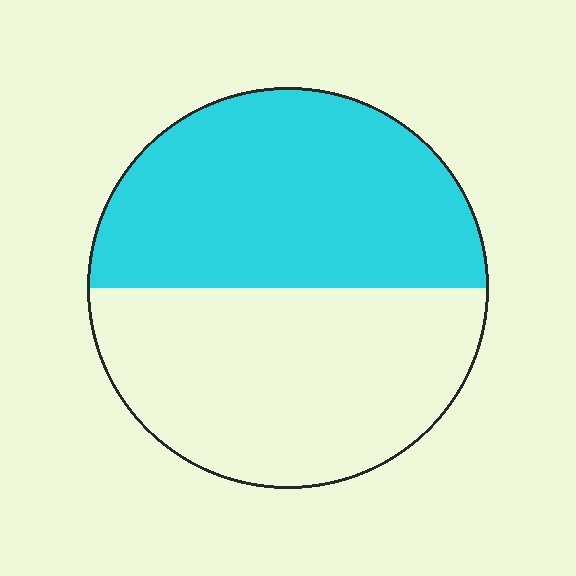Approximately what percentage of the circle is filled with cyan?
Approximately 50%.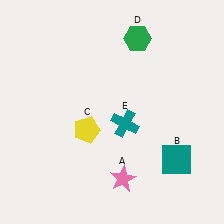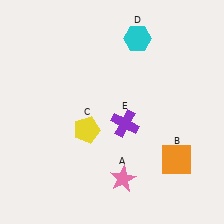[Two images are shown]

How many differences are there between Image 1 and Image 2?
There are 3 differences between the two images.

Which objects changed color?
B changed from teal to orange. D changed from green to cyan. E changed from teal to purple.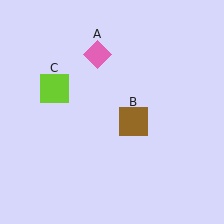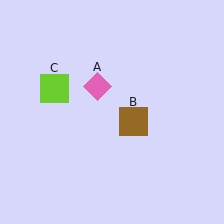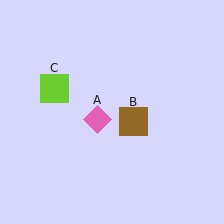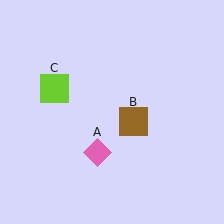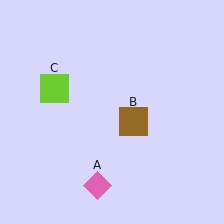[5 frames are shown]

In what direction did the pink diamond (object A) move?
The pink diamond (object A) moved down.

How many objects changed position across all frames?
1 object changed position: pink diamond (object A).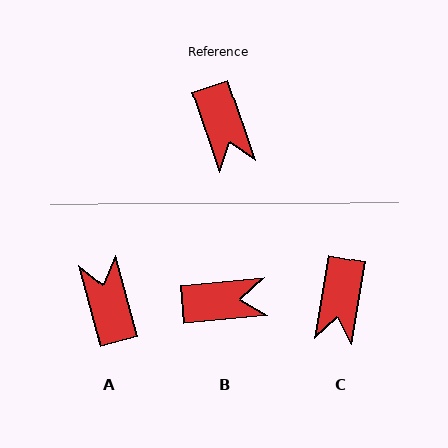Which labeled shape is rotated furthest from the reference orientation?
A, about 176 degrees away.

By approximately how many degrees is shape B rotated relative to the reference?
Approximately 76 degrees counter-clockwise.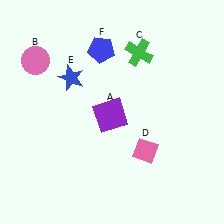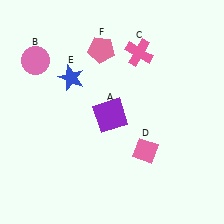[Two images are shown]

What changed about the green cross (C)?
In Image 1, C is green. In Image 2, it changed to pink.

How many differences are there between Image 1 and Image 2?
There are 2 differences between the two images.